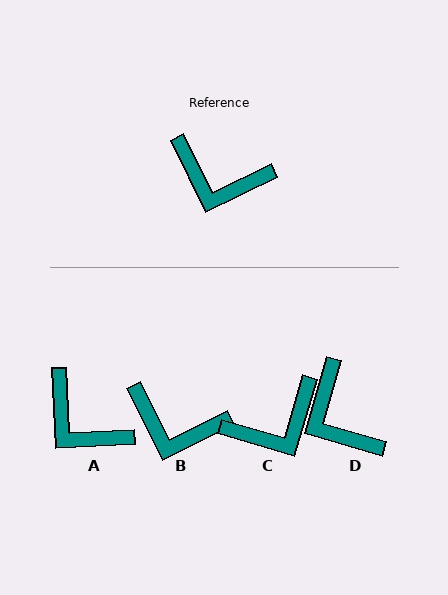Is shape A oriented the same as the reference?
No, it is off by about 24 degrees.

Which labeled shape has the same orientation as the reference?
B.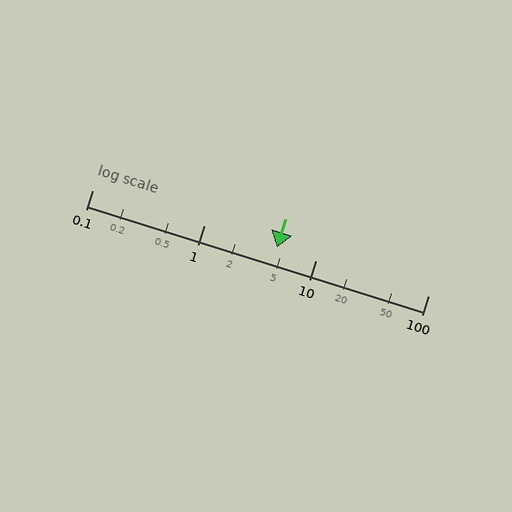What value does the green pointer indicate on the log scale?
The pointer indicates approximately 4.5.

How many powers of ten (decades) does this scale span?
The scale spans 3 decades, from 0.1 to 100.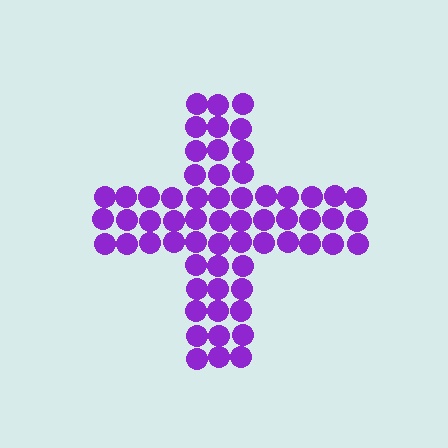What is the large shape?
The large shape is a cross.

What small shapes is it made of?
It is made of small circles.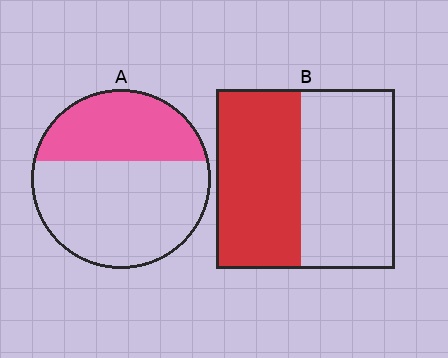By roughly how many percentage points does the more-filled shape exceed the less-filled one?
By roughly 10 percentage points (B over A).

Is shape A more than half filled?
No.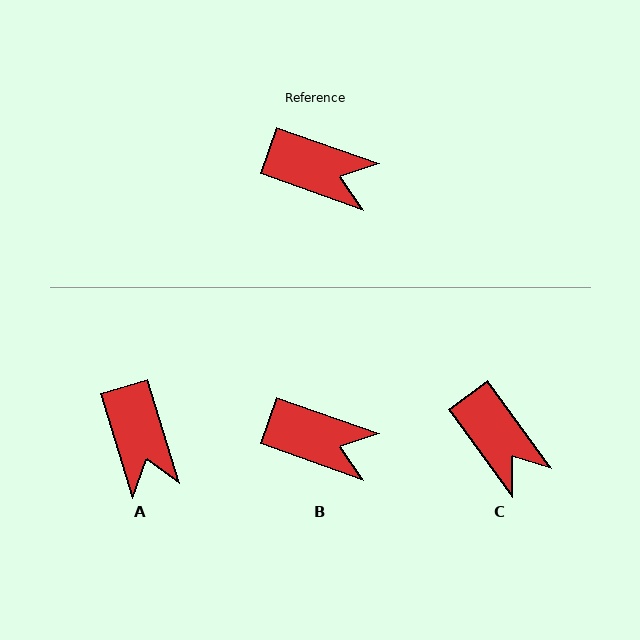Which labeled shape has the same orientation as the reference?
B.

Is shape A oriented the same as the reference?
No, it is off by about 53 degrees.